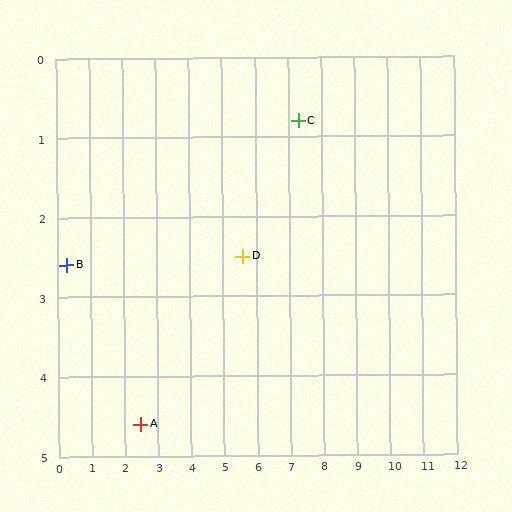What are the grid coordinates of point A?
Point A is at approximately (2.5, 4.6).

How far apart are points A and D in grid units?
Points A and D are about 3.7 grid units apart.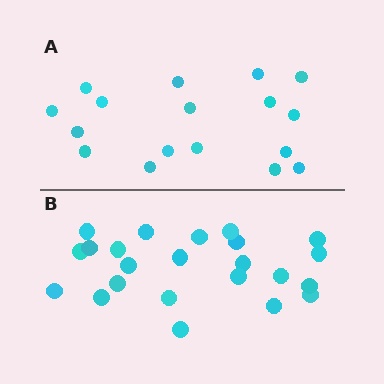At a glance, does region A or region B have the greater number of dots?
Region B (the bottom region) has more dots.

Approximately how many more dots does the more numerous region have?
Region B has about 6 more dots than region A.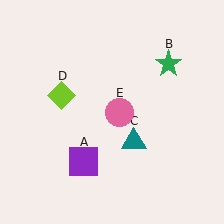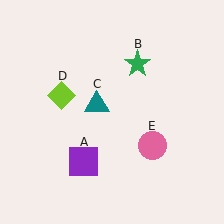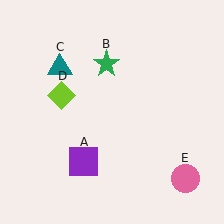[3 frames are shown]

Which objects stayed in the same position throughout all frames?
Purple square (object A) and lime diamond (object D) remained stationary.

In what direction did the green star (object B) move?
The green star (object B) moved left.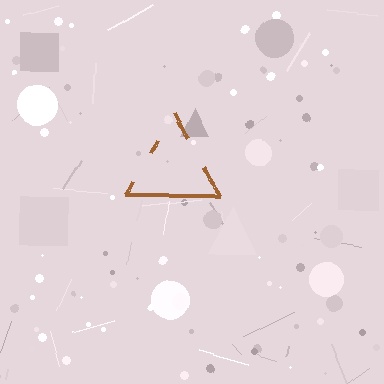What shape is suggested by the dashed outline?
The dashed outline suggests a triangle.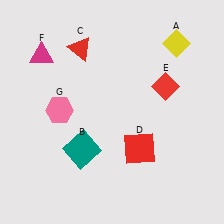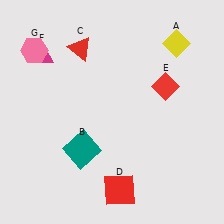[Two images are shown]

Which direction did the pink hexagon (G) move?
The pink hexagon (G) moved up.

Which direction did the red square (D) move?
The red square (D) moved down.